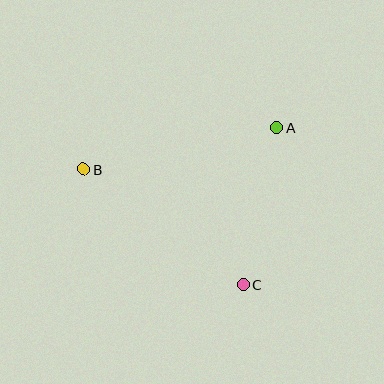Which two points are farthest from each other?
Points A and B are farthest from each other.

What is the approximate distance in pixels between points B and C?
The distance between B and C is approximately 197 pixels.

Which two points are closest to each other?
Points A and C are closest to each other.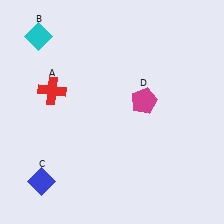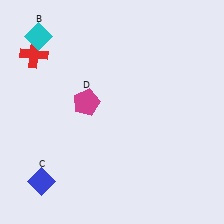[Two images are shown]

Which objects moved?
The objects that moved are: the red cross (A), the magenta pentagon (D).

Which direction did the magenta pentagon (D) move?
The magenta pentagon (D) moved left.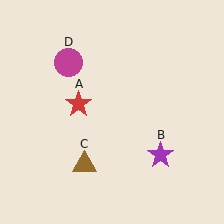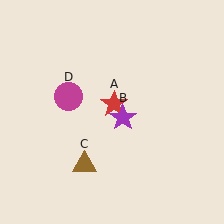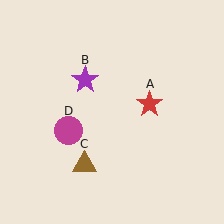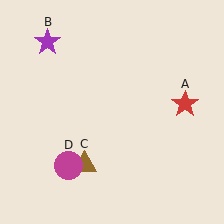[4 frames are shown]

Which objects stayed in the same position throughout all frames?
Brown triangle (object C) remained stationary.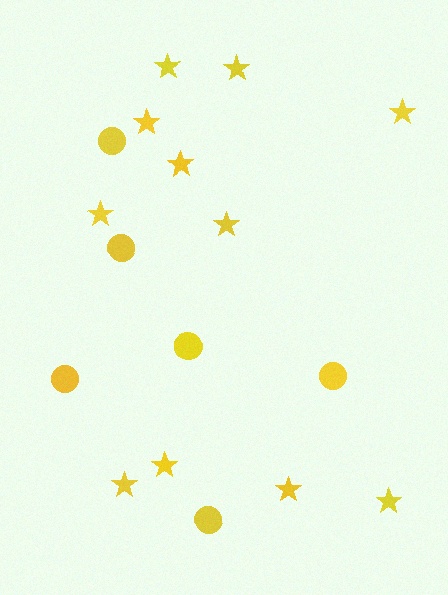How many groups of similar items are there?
There are 2 groups: one group of stars (11) and one group of circles (6).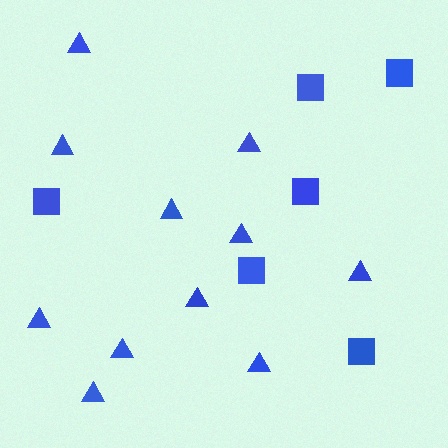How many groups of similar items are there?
There are 2 groups: one group of squares (6) and one group of triangles (11).